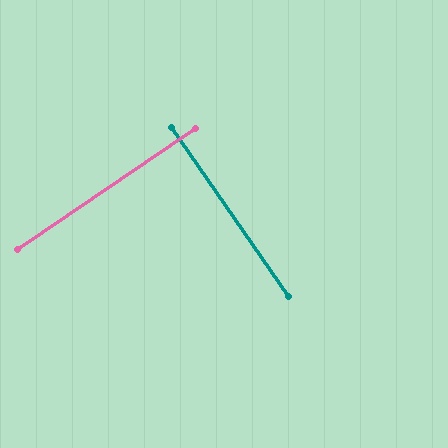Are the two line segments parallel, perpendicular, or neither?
Perpendicular — they meet at approximately 90°.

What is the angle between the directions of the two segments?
Approximately 90 degrees.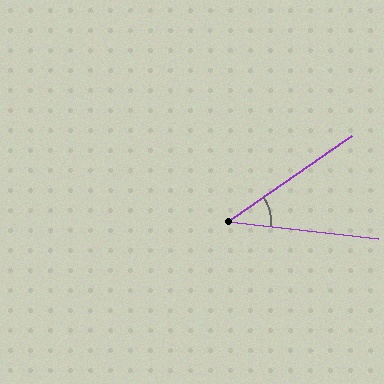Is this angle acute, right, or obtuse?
It is acute.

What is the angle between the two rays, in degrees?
Approximately 41 degrees.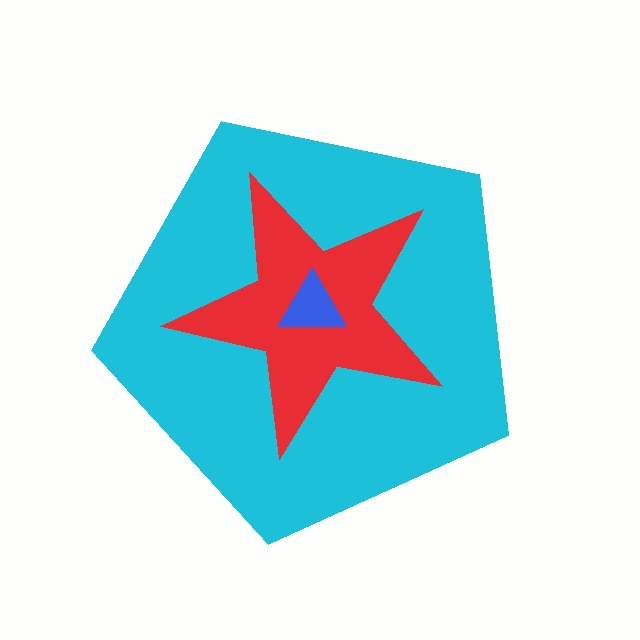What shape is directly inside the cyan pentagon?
The red star.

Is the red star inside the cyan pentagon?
Yes.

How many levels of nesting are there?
3.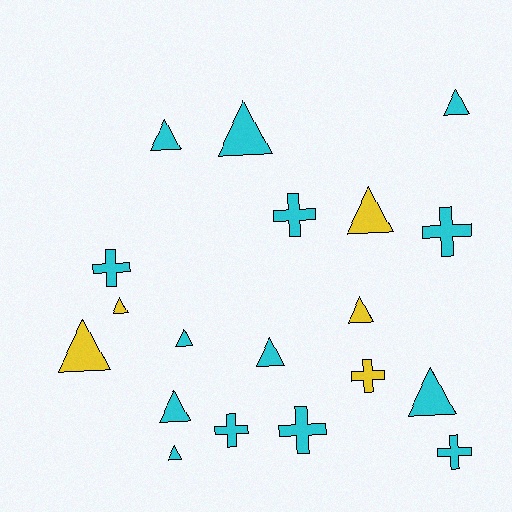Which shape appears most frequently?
Triangle, with 12 objects.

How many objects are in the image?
There are 19 objects.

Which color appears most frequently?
Cyan, with 14 objects.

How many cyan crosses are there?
There are 6 cyan crosses.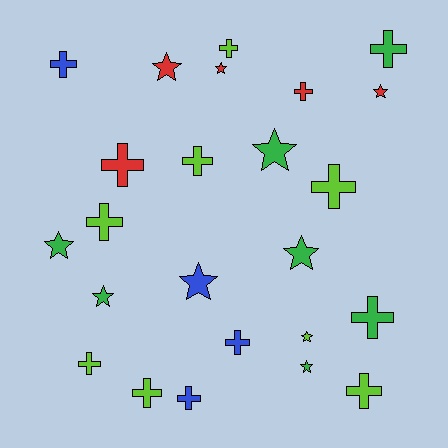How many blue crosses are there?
There are 3 blue crosses.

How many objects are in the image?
There are 24 objects.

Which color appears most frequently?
Lime, with 8 objects.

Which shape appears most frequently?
Cross, with 14 objects.